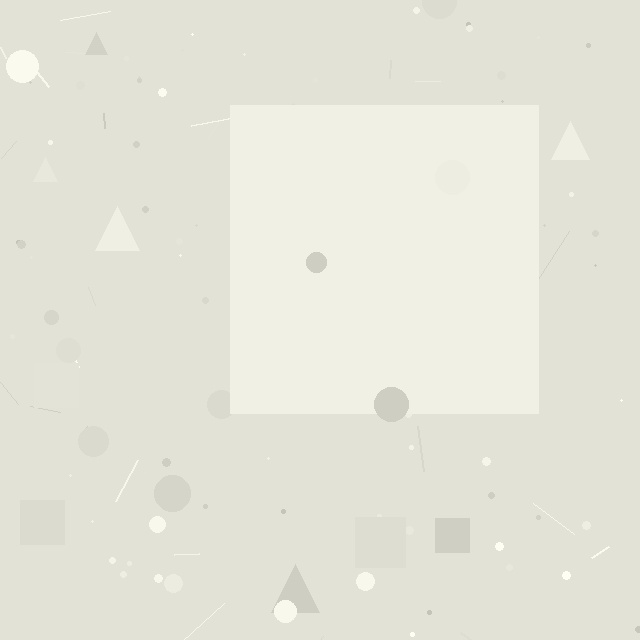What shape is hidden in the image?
A square is hidden in the image.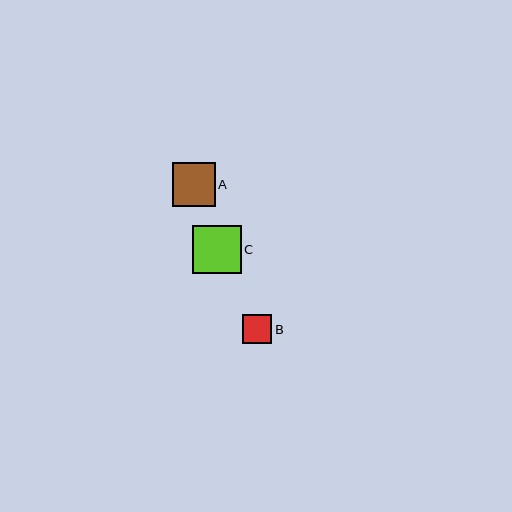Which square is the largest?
Square C is the largest with a size of approximately 48 pixels.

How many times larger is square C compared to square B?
Square C is approximately 1.7 times the size of square B.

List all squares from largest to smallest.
From largest to smallest: C, A, B.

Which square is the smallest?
Square B is the smallest with a size of approximately 29 pixels.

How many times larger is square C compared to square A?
Square C is approximately 1.1 times the size of square A.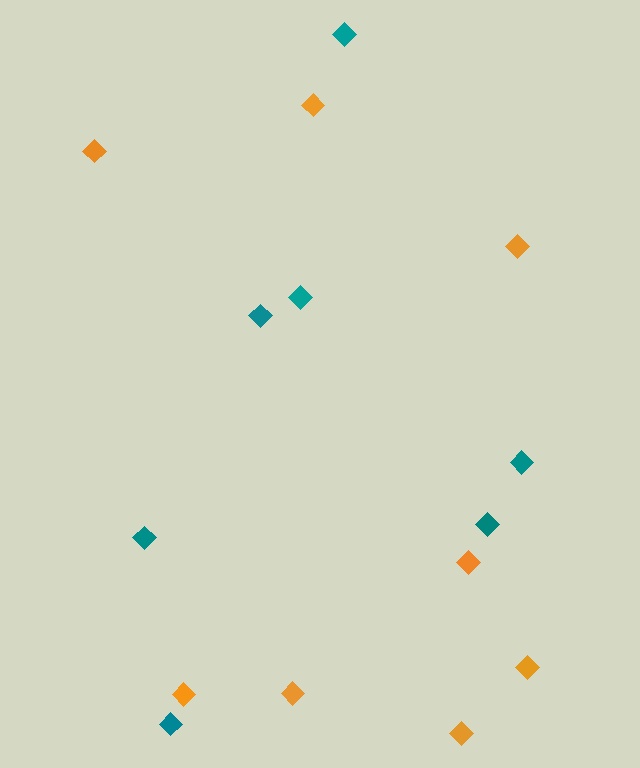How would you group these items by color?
There are 2 groups: one group of orange diamonds (8) and one group of teal diamonds (7).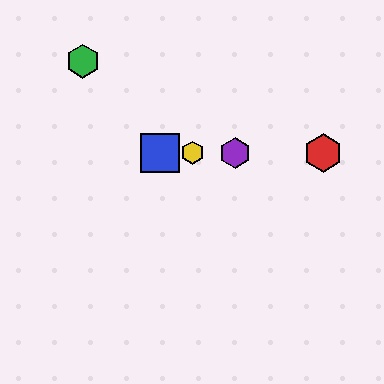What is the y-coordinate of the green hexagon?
The green hexagon is at y≈61.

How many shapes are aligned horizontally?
4 shapes (the red hexagon, the blue square, the yellow hexagon, the purple hexagon) are aligned horizontally.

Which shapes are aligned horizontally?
The red hexagon, the blue square, the yellow hexagon, the purple hexagon are aligned horizontally.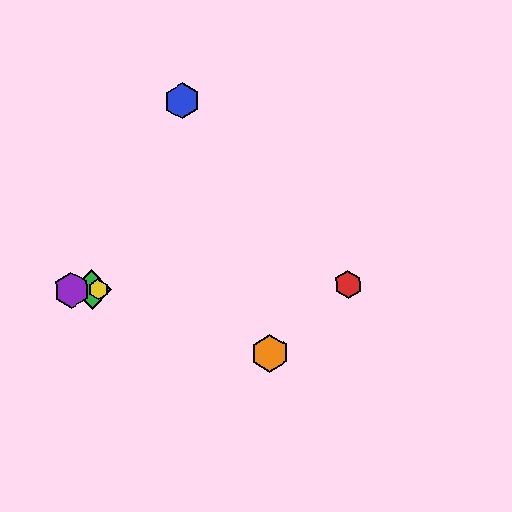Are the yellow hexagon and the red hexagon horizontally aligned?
Yes, both are at y≈289.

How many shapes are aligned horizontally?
4 shapes (the red hexagon, the green diamond, the yellow hexagon, the purple hexagon) are aligned horizontally.